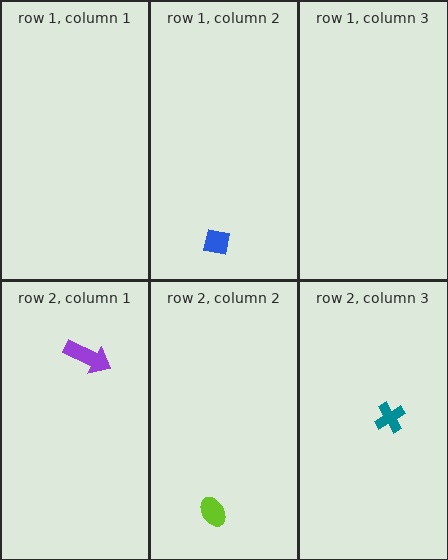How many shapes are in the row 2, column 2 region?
1.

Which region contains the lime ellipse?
The row 2, column 2 region.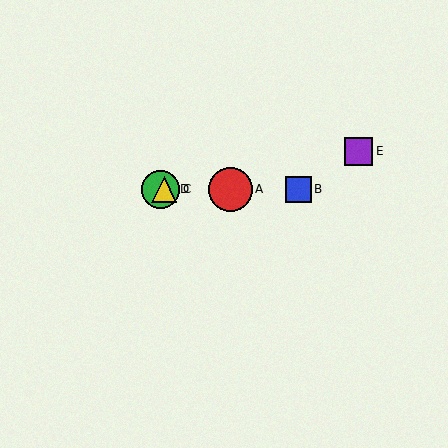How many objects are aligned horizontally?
4 objects (A, B, C, D) are aligned horizontally.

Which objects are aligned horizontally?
Objects A, B, C, D are aligned horizontally.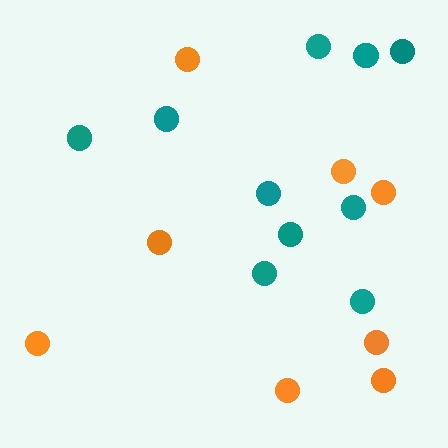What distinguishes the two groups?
There are 2 groups: one group of orange circles (8) and one group of teal circles (10).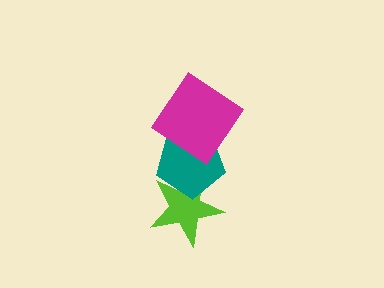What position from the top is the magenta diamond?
The magenta diamond is 1st from the top.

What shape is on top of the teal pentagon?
The magenta diamond is on top of the teal pentagon.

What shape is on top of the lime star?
The teal pentagon is on top of the lime star.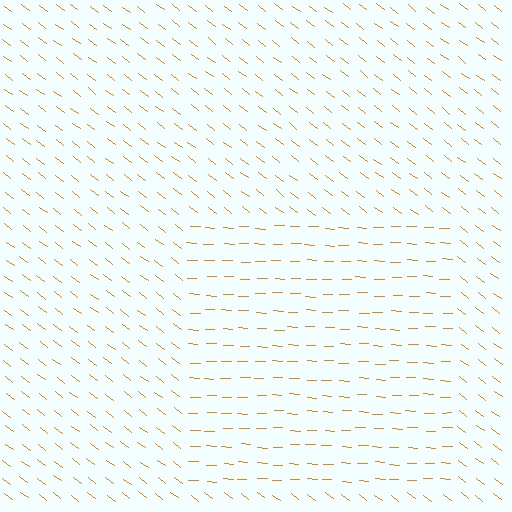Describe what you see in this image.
The image is filled with small orange line segments. A rectangle region in the image has lines oriented differently from the surrounding lines, creating a visible texture boundary.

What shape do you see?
I see a rectangle.